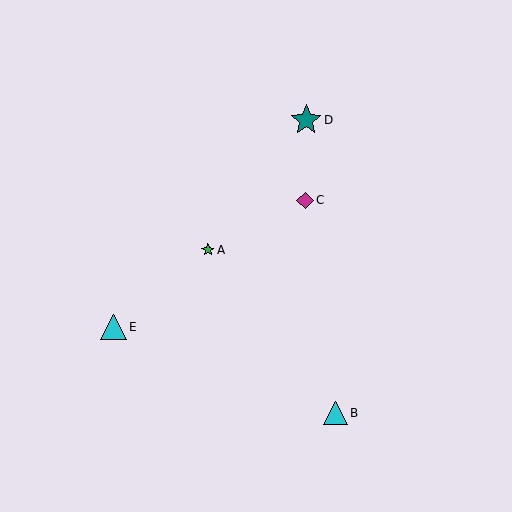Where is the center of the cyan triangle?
The center of the cyan triangle is at (335, 413).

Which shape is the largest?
The teal star (labeled D) is the largest.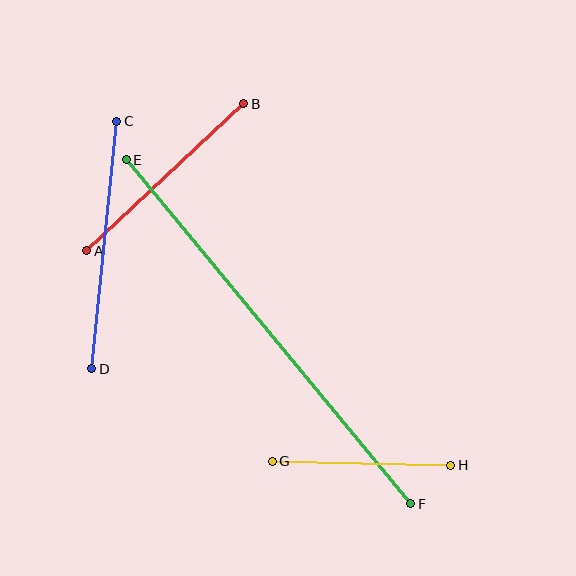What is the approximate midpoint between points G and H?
The midpoint is at approximately (362, 463) pixels.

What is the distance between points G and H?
The distance is approximately 179 pixels.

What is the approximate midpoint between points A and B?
The midpoint is at approximately (165, 177) pixels.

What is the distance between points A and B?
The distance is approximately 215 pixels.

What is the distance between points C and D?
The distance is approximately 249 pixels.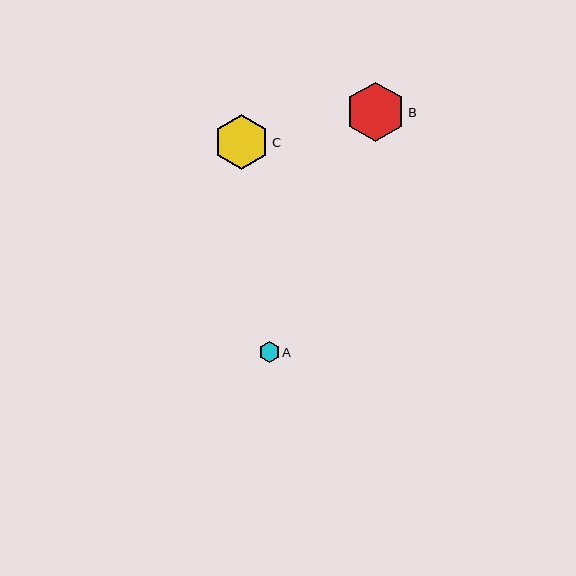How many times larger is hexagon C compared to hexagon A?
Hexagon C is approximately 2.7 times the size of hexagon A.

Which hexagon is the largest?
Hexagon B is the largest with a size of approximately 60 pixels.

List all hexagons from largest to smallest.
From largest to smallest: B, C, A.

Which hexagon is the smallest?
Hexagon A is the smallest with a size of approximately 21 pixels.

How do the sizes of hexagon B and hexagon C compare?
Hexagon B and hexagon C are approximately the same size.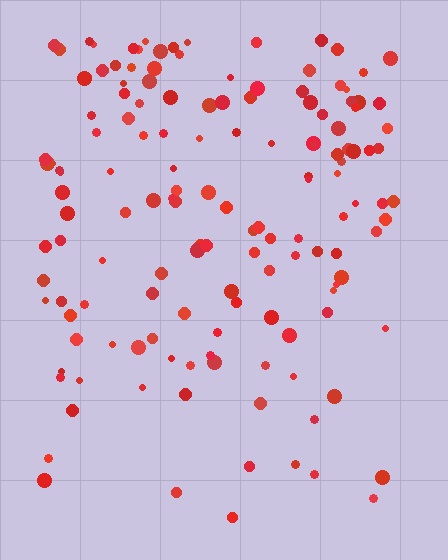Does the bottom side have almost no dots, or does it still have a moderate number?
Still a moderate number, just noticeably fewer than the top.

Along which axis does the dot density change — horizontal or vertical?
Vertical.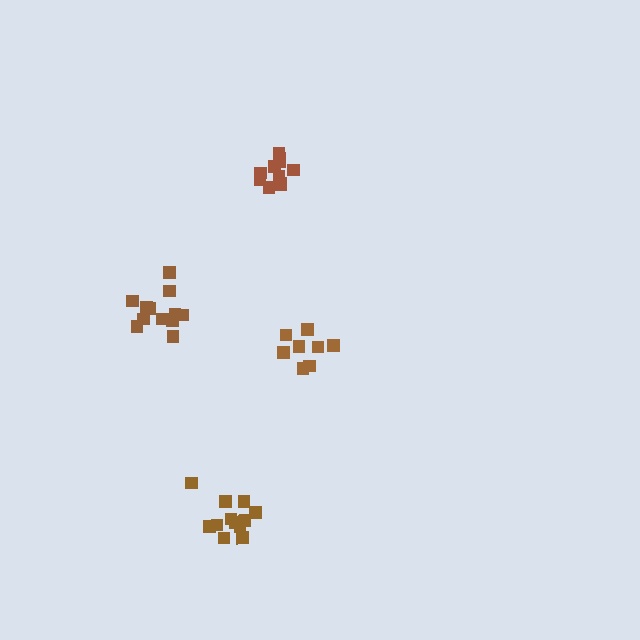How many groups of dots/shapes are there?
There are 4 groups.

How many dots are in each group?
Group 1: 12 dots, Group 2: 8 dots, Group 3: 11 dots, Group 4: 13 dots (44 total).